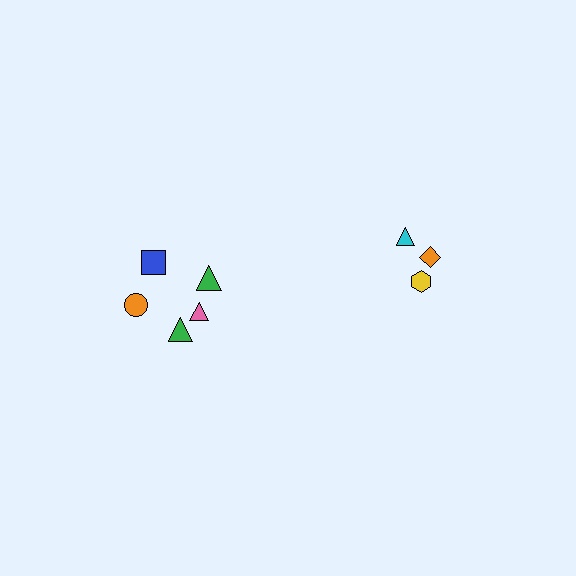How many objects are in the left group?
There are 5 objects.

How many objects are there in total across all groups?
There are 8 objects.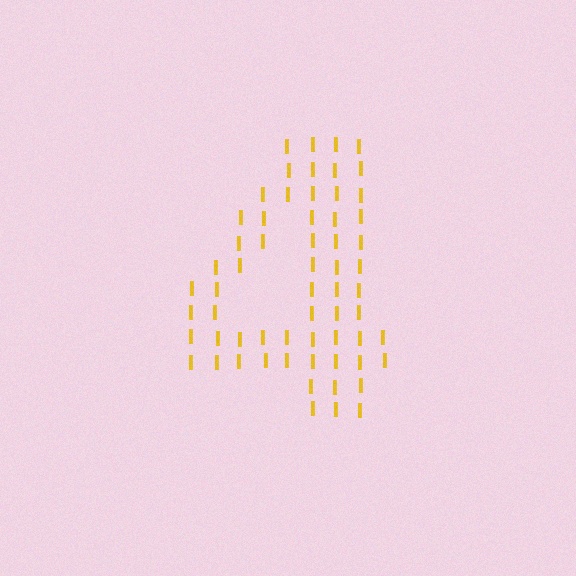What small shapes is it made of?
It is made of small letter I's.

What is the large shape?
The large shape is the digit 4.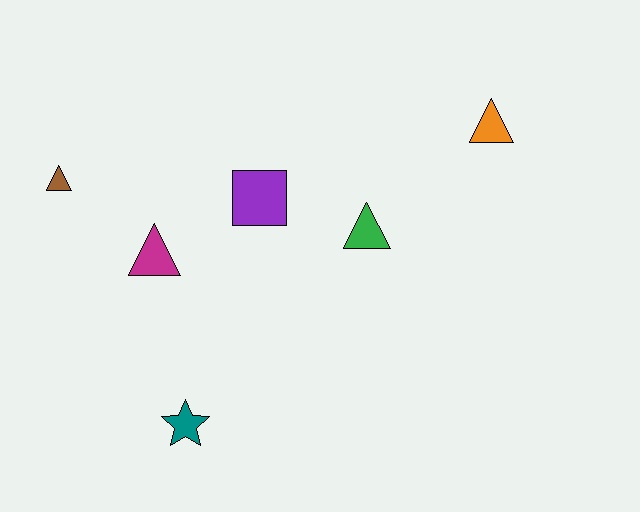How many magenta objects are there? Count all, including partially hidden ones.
There is 1 magenta object.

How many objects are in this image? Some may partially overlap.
There are 6 objects.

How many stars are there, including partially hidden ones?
There is 1 star.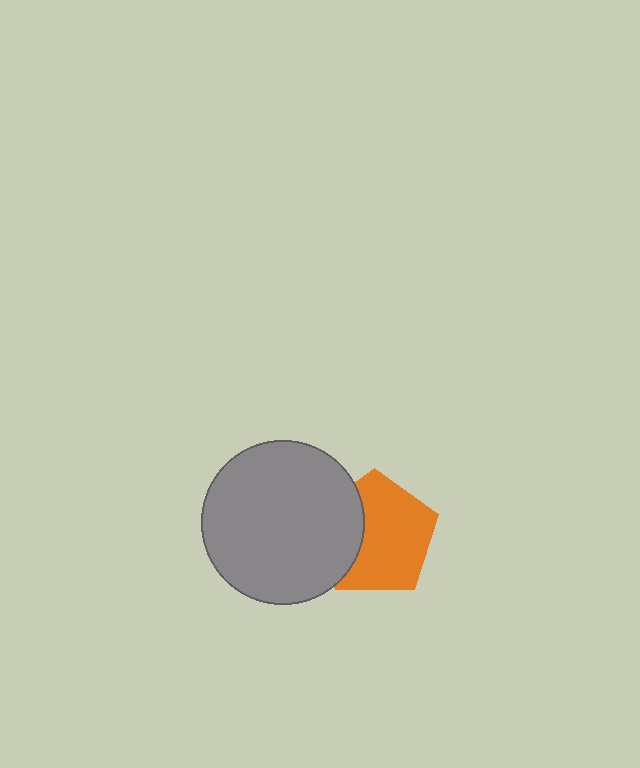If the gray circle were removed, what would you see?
You would see the complete orange pentagon.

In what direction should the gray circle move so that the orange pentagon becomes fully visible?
The gray circle should move left. That is the shortest direction to clear the overlap and leave the orange pentagon fully visible.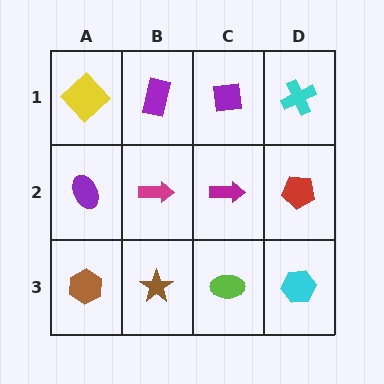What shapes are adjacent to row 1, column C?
A magenta arrow (row 2, column C), a purple rectangle (row 1, column B), a cyan cross (row 1, column D).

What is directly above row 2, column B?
A purple rectangle.